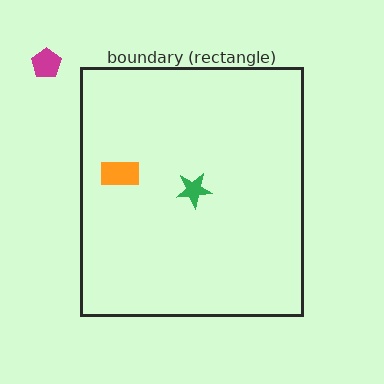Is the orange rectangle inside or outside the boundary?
Inside.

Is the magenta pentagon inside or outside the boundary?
Outside.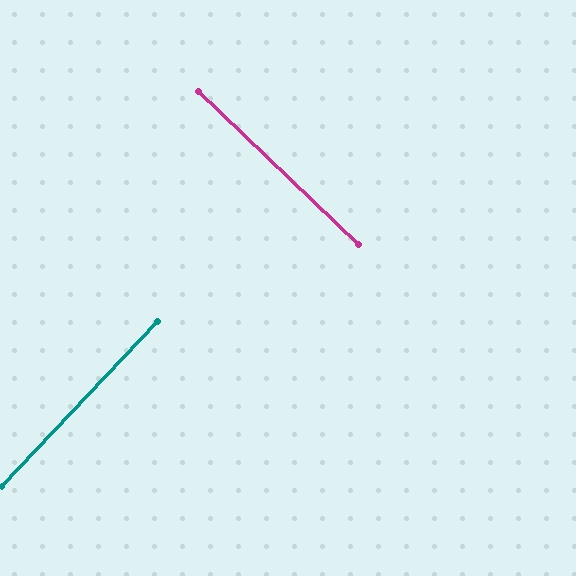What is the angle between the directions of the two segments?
Approximately 90 degrees.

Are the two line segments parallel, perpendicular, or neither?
Perpendicular — they meet at approximately 90°.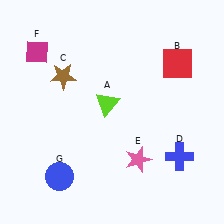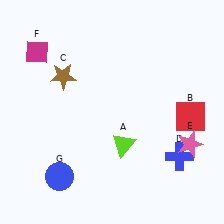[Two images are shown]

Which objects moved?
The objects that moved are: the lime triangle (A), the red square (B), the pink star (E).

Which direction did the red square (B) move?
The red square (B) moved down.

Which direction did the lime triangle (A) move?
The lime triangle (A) moved down.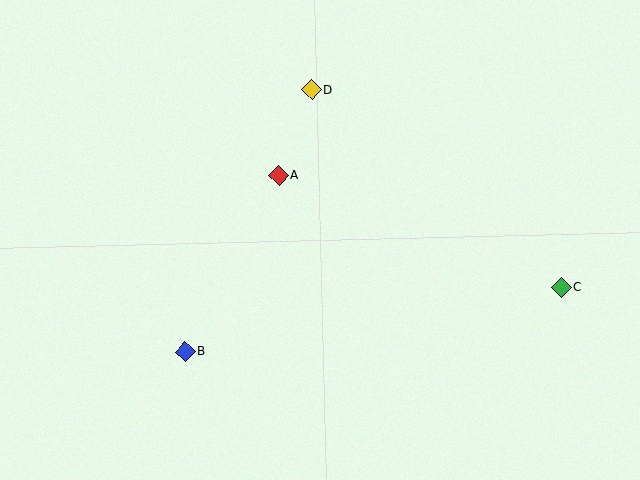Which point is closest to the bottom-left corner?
Point B is closest to the bottom-left corner.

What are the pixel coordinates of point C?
Point C is at (561, 287).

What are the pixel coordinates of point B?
Point B is at (185, 352).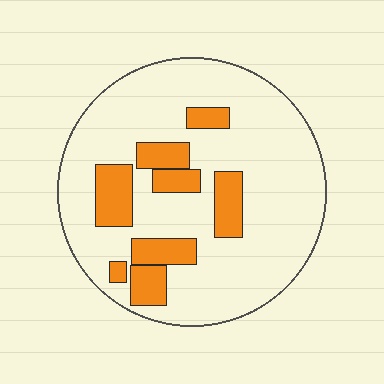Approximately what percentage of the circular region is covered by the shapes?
Approximately 20%.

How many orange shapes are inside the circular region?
8.